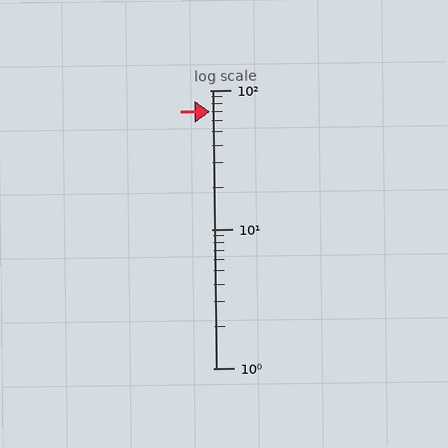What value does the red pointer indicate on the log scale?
The pointer indicates approximately 70.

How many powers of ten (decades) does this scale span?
The scale spans 2 decades, from 1 to 100.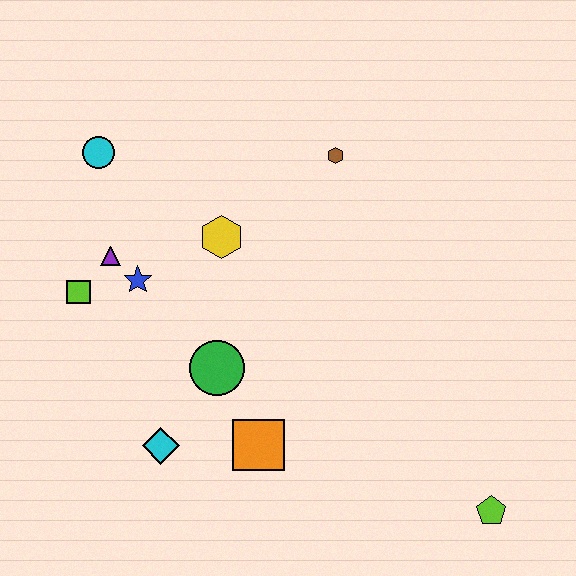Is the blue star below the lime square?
No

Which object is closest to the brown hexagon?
The yellow hexagon is closest to the brown hexagon.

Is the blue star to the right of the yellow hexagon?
No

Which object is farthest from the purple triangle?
The lime pentagon is farthest from the purple triangle.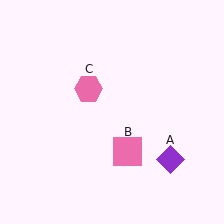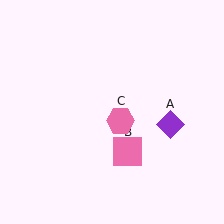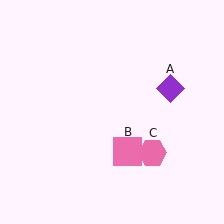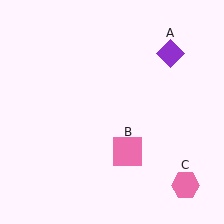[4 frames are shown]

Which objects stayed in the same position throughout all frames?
Pink square (object B) remained stationary.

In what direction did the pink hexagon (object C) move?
The pink hexagon (object C) moved down and to the right.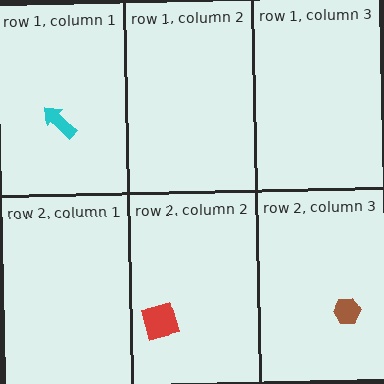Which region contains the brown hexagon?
The row 2, column 3 region.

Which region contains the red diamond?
The row 2, column 2 region.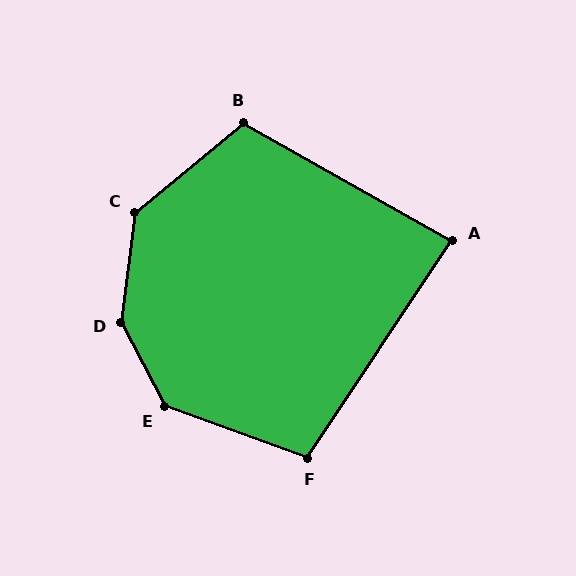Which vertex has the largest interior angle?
D, at approximately 145 degrees.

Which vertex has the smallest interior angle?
A, at approximately 86 degrees.